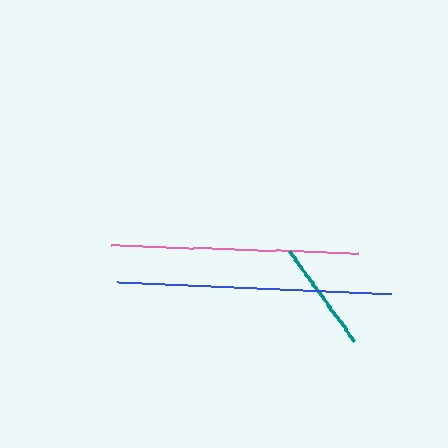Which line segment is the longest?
The blue line is the longest at approximately 274 pixels.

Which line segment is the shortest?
The teal line is the shortest at approximately 111 pixels.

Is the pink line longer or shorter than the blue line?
The blue line is longer than the pink line.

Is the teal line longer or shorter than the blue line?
The blue line is longer than the teal line.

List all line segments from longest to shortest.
From longest to shortest: blue, pink, teal.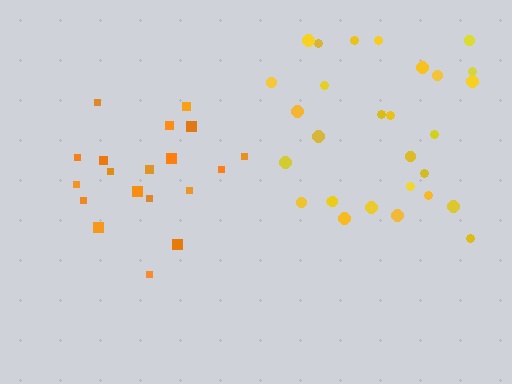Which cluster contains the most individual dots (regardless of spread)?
Yellow (29).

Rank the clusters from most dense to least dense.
orange, yellow.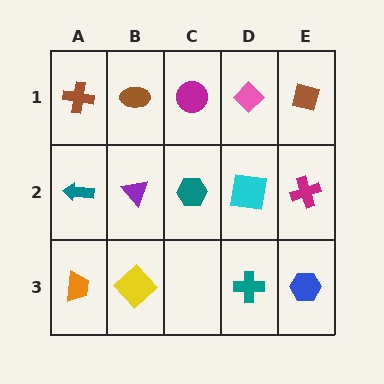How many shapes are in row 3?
4 shapes.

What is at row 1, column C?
A magenta circle.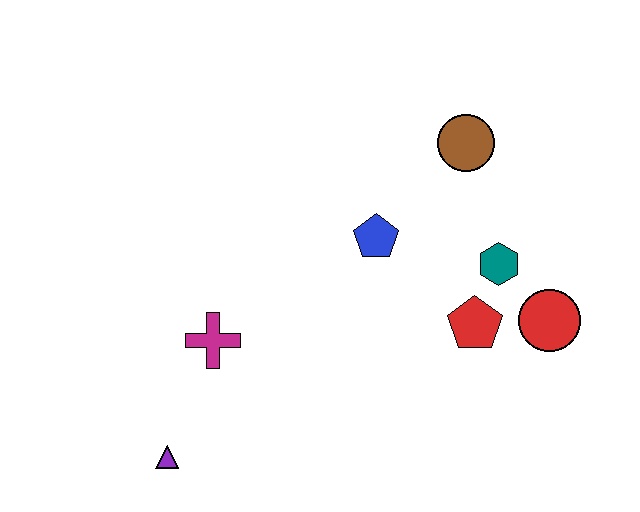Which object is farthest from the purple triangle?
The brown circle is farthest from the purple triangle.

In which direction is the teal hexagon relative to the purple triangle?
The teal hexagon is to the right of the purple triangle.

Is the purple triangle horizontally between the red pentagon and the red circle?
No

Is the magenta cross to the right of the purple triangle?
Yes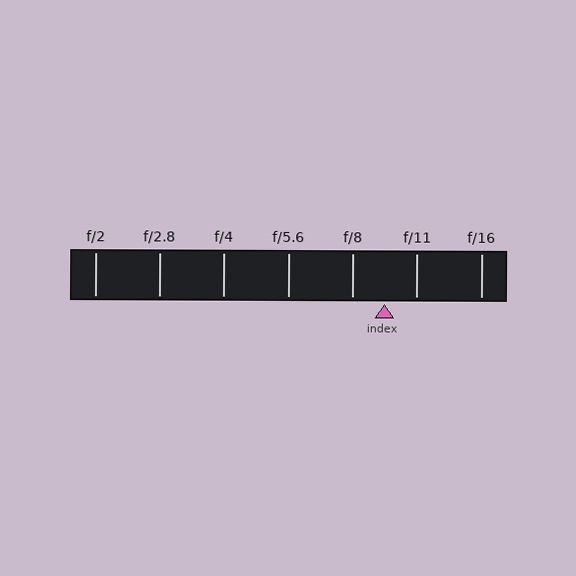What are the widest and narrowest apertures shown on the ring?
The widest aperture shown is f/2 and the narrowest is f/16.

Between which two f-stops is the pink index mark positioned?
The index mark is between f/8 and f/11.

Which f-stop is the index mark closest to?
The index mark is closest to f/11.